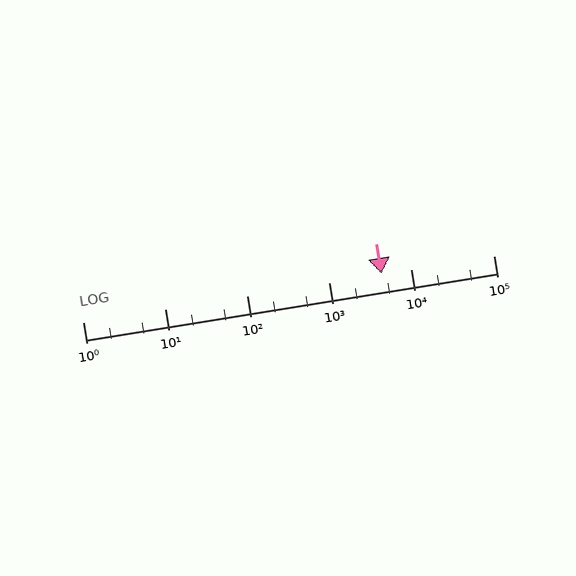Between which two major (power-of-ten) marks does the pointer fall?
The pointer is between 1000 and 10000.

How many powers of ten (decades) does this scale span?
The scale spans 5 decades, from 1 to 100000.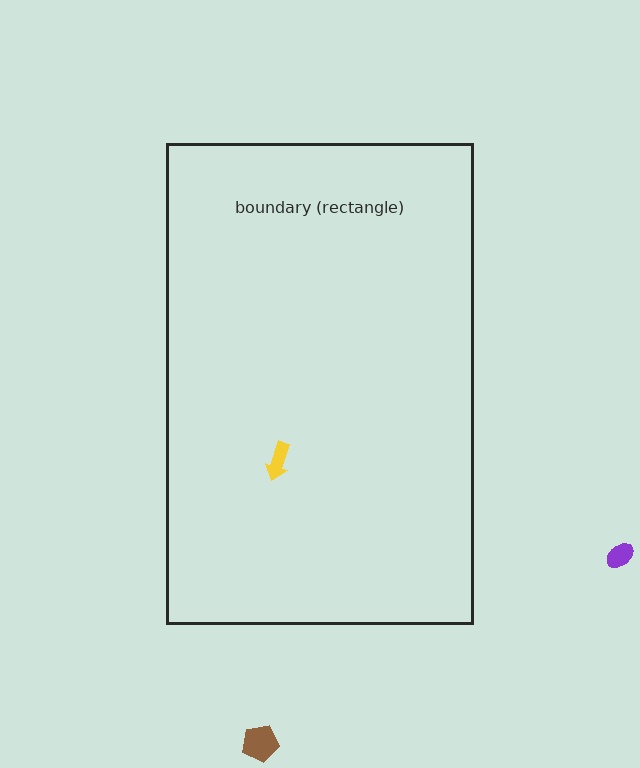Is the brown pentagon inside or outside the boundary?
Outside.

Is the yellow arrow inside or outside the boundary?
Inside.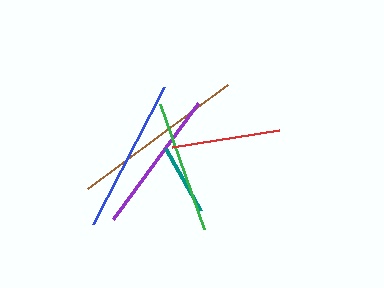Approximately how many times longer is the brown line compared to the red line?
The brown line is approximately 1.6 times the length of the red line.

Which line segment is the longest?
The brown line is the longest at approximately 174 pixels.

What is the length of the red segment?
The red segment is approximately 108 pixels long.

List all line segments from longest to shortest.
From longest to shortest: brown, blue, purple, green, red, teal.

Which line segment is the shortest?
The teal line is the shortest at approximately 71 pixels.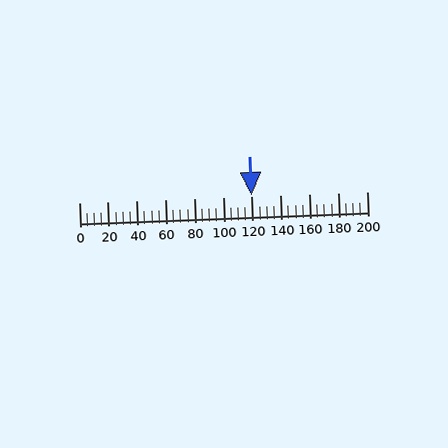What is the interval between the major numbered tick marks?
The major tick marks are spaced 20 units apart.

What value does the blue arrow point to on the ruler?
The blue arrow points to approximately 120.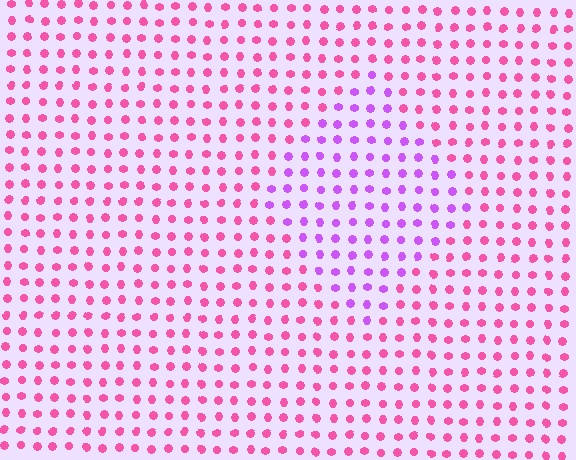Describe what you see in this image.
The image is filled with small pink elements in a uniform arrangement. A diamond-shaped region is visible where the elements are tinted to a slightly different hue, forming a subtle color boundary.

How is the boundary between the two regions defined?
The boundary is defined purely by a slight shift in hue (about 45 degrees). Spacing, size, and orientation are identical on both sides.